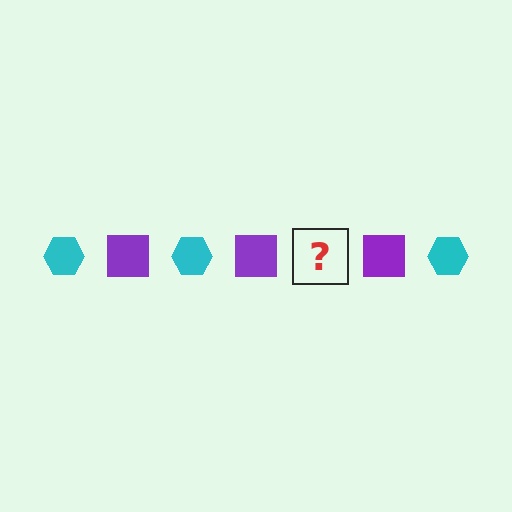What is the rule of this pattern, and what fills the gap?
The rule is that the pattern alternates between cyan hexagon and purple square. The gap should be filled with a cyan hexagon.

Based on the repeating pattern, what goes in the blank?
The blank should be a cyan hexagon.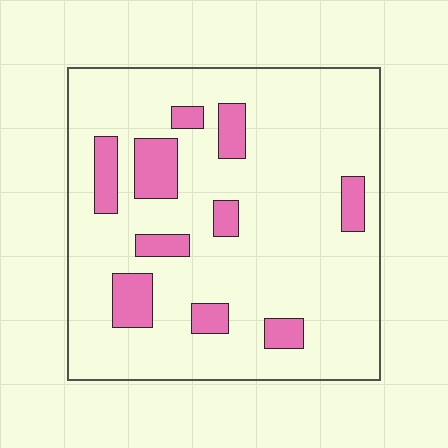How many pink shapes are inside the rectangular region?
10.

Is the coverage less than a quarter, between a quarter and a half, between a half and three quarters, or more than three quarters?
Less than a quarter.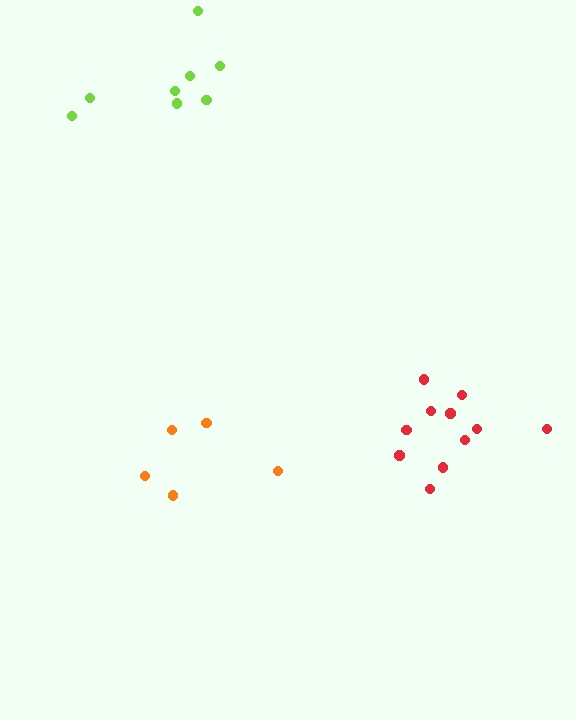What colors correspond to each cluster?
The clusters are colored: red, lime, orange.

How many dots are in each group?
Group 1: 11 dots, Group 2: 8 dots, Group 3: 5 dots (24 total).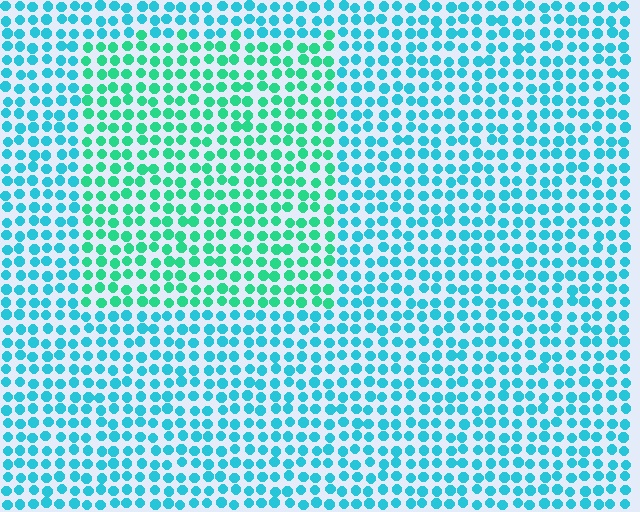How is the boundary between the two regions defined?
The boundary is defined purely by a slight shift in hue (about 33 degrees). Spacing, size, and orientation are identical on both sides.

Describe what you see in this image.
The image is filled with small cyan elements in a uniform arrangement. A rectangle-shaped region is visible where the elements are tinted to a slightly different hue, forming a subtle color boundary.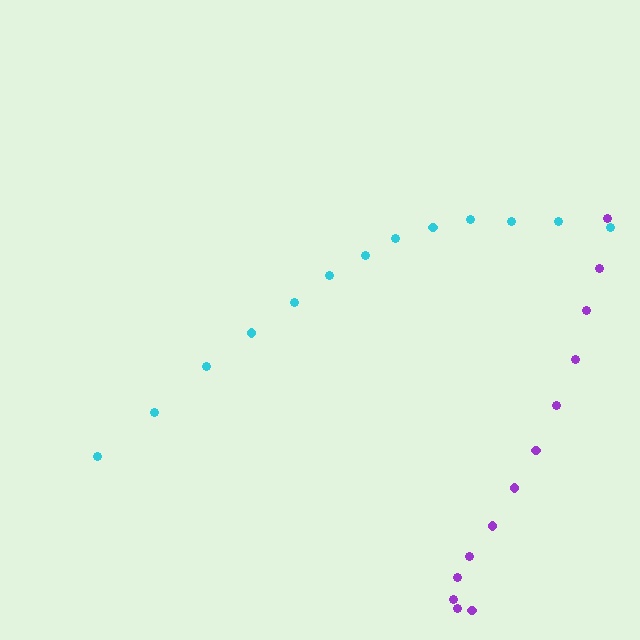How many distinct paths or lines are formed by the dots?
There are 2 distinct paths.